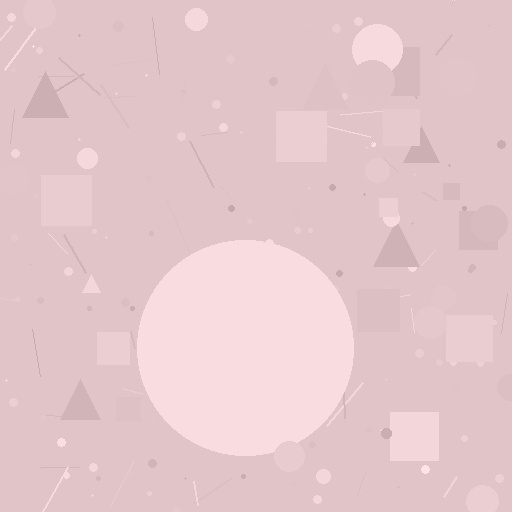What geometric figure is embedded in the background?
A circle is embedded in the background.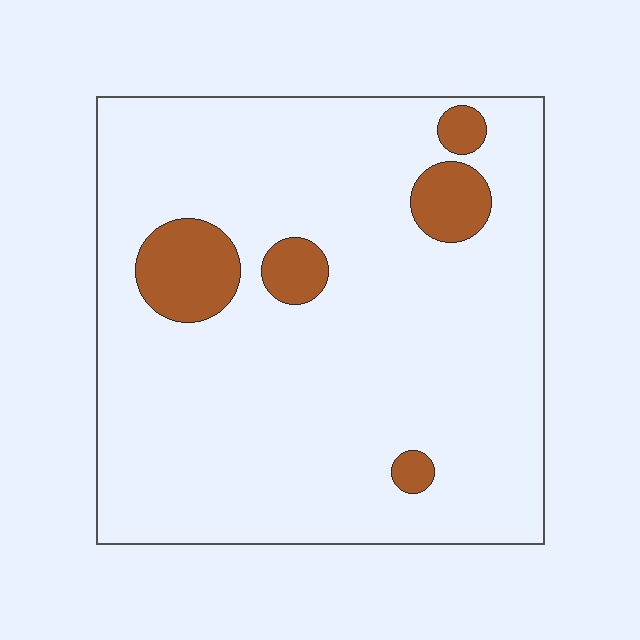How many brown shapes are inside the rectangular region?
5.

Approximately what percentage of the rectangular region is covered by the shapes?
Approximately 10%.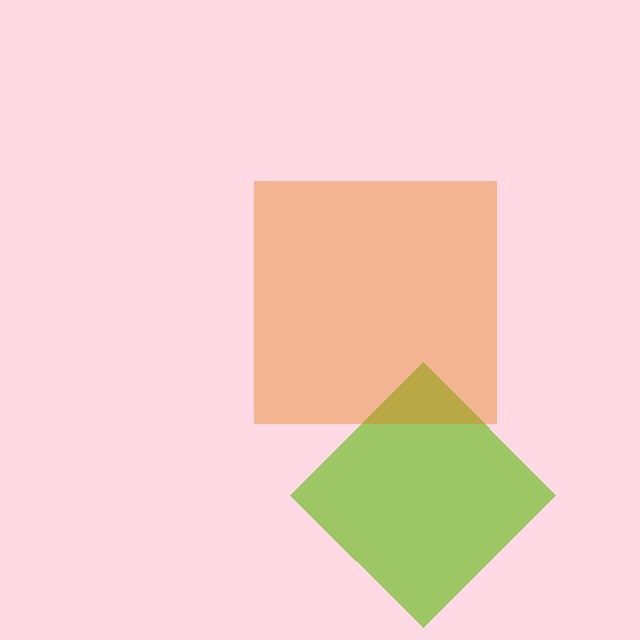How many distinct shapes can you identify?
There are 2 distinct shapes: a lime diamond, an orange square.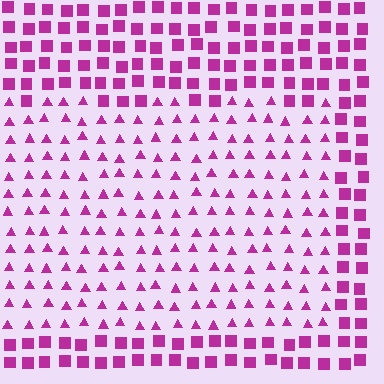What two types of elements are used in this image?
The image uses triangles inside the rectangle region and squares outside it.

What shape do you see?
I see a rectangle.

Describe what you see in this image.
The image is filled with small magenta elements arranged in a uniform grid. A rectangle-shaped region contains triangles, while the surrounding area contains squares. The boundary is defined purely by the change in element shape.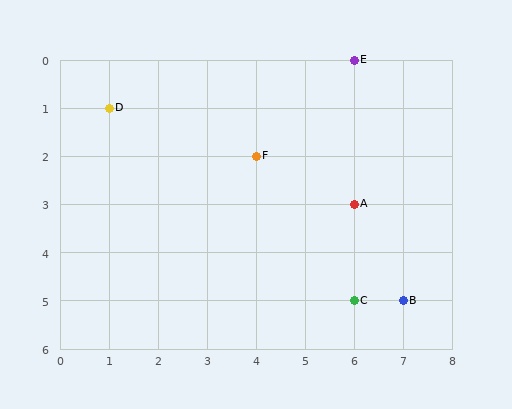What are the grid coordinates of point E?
Point E is at grid coordinates (6, 0).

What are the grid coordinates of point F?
Point F is at grid coordinates (4, 2).